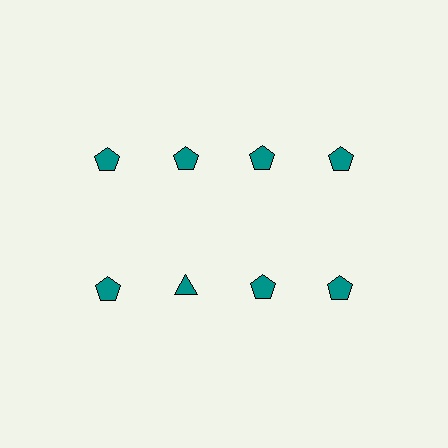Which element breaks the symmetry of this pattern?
The teal triangle in the second row, second from left column breaks the symmetry. All other shapes are teal pentagons.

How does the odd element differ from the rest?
It has a different shape: triangle instead of pentagon.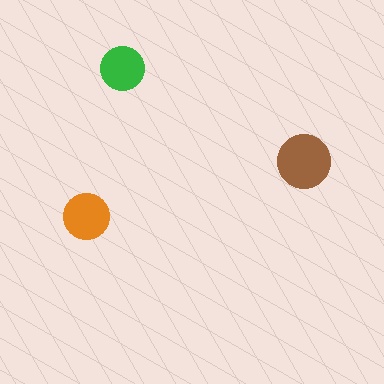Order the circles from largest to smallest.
the brown one, the orange one, the green one.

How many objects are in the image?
There are 3 objects in the image.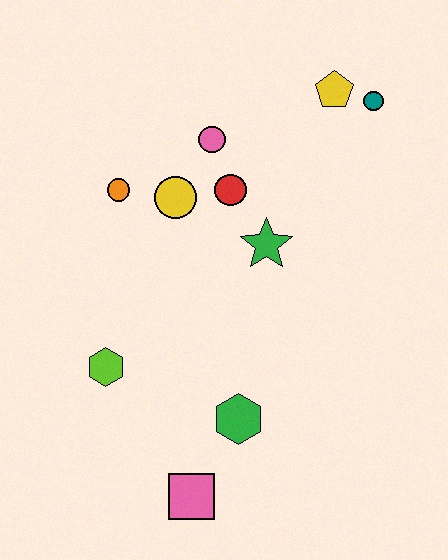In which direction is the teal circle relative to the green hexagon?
The teal circle is above the green hexagon.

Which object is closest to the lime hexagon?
The green hexagon is closest to the lime hexagon.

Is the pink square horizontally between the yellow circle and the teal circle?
Yes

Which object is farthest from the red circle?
The pink square is farthest from the red circle.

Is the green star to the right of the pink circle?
Yes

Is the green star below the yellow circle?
Yes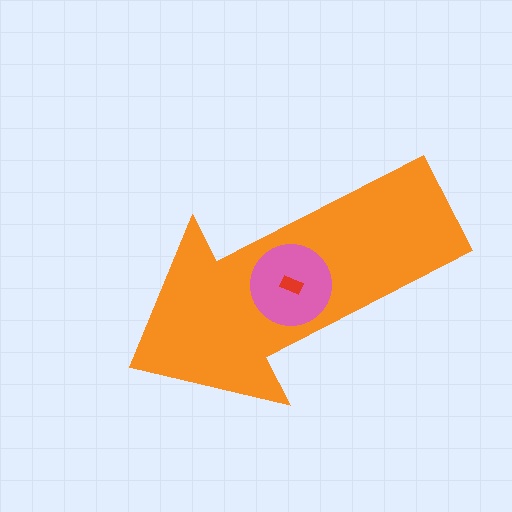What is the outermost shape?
The orange arrow.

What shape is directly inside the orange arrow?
The pink circle.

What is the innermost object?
The red rectangle.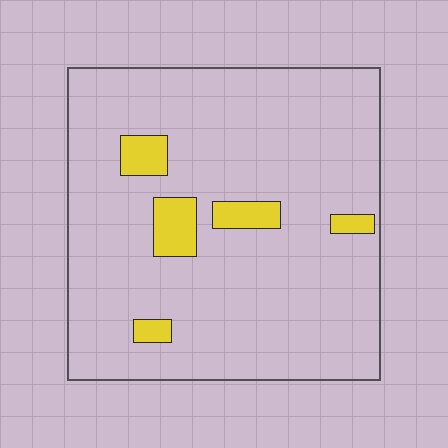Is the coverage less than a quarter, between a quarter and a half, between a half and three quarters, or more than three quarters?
Less than a quarter.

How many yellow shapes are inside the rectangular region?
5.